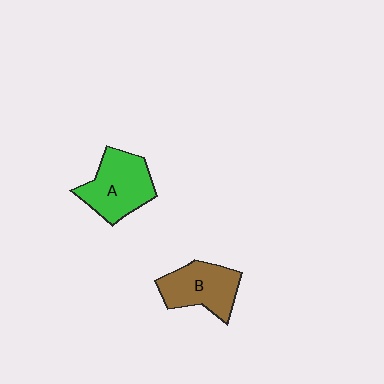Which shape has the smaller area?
Shape B (brown).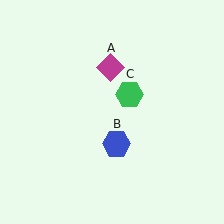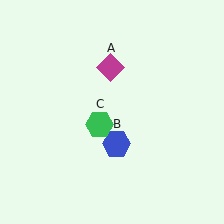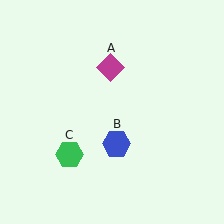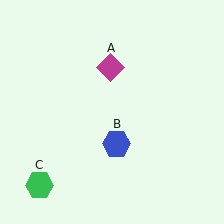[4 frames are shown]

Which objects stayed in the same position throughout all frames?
Magenta diamond (object A) and blue hexagon (object B) remained stationary.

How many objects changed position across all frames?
1 object changed position: green hexagon (object C).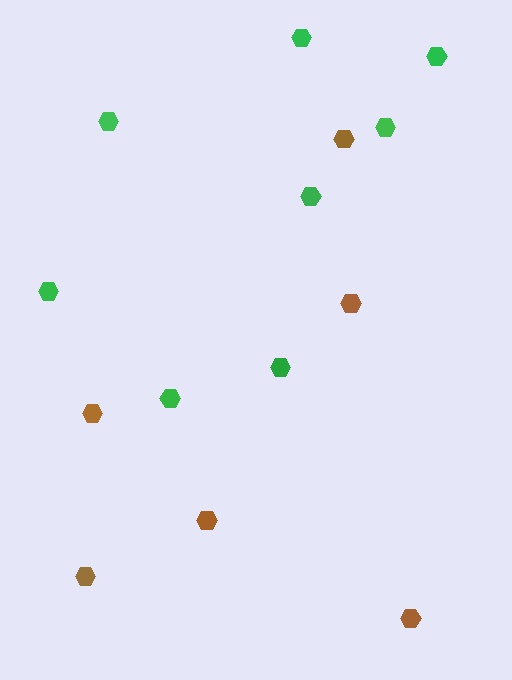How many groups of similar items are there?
There are 2 groups: one group of green hexagons (8) and one group of brown hexagons (6).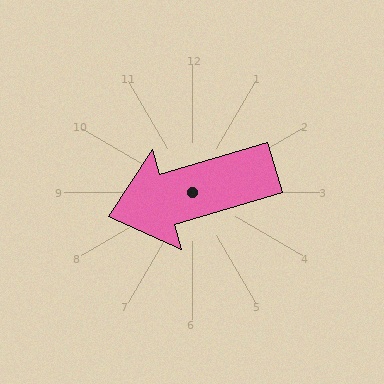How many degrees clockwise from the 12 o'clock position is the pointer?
Approximately 253 degrees.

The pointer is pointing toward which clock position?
Roughly 8 o'clock.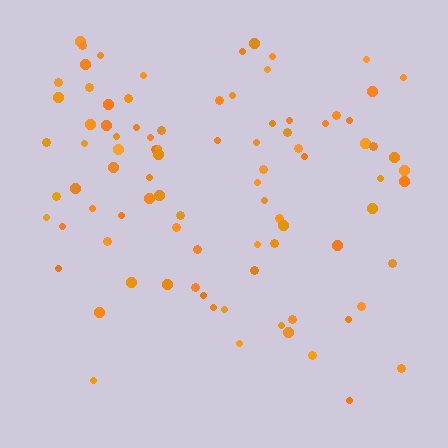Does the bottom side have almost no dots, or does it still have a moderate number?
Still a moderate number, just noticeably fewer than the top.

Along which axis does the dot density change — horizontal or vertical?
Vertical.